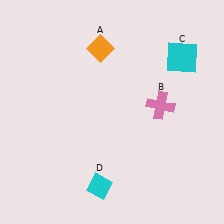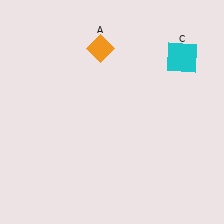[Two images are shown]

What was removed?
The cyan diamond (D), the pink cross (B) were removed in Image 2.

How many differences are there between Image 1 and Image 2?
There are 2 differences between the two images.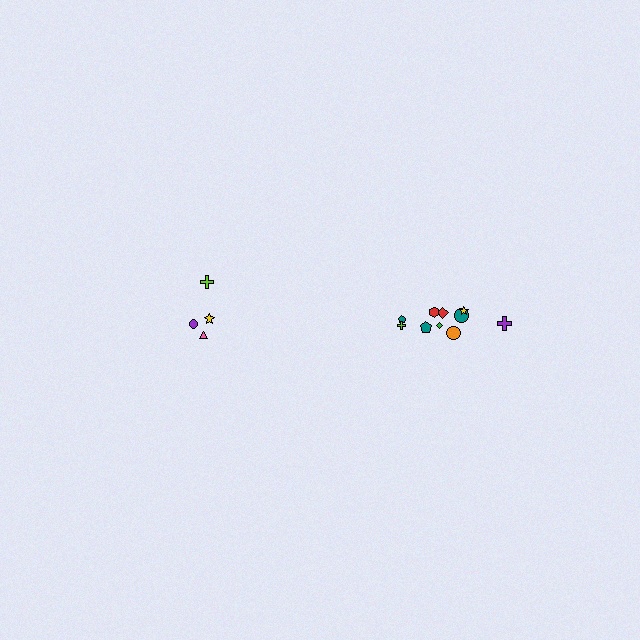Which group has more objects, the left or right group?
The right group.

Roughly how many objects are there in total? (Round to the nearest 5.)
Roughly 15 objects in total.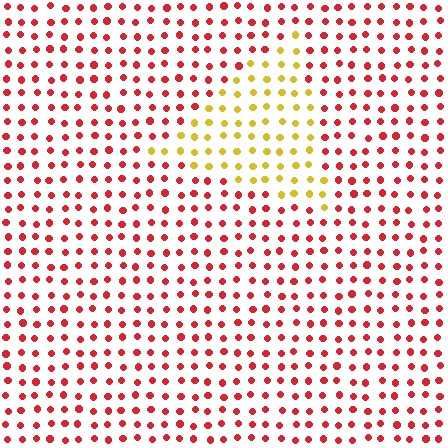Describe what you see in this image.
The image is filled with small red elements in a uniform arrangement. A triangle-shaped region is visible where the elements are tinted to a slightly different hue, forming a subtle color boundary.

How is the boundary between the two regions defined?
The boundary is defined purely by a slight shift in hue (about 56 degrees). Spacing, size, and orientation are identical on both sides.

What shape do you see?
I see a triangle.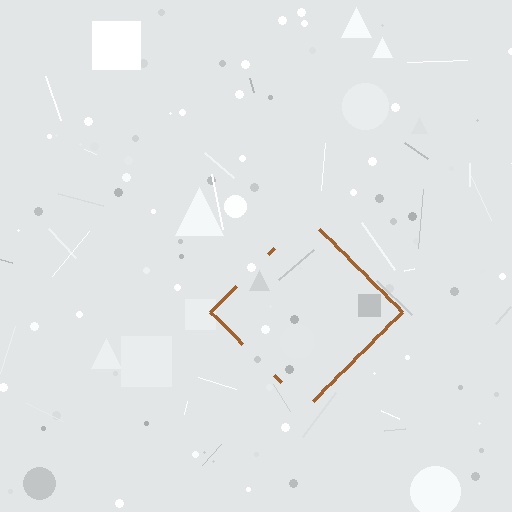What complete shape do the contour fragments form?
The contour fragments form a diamond.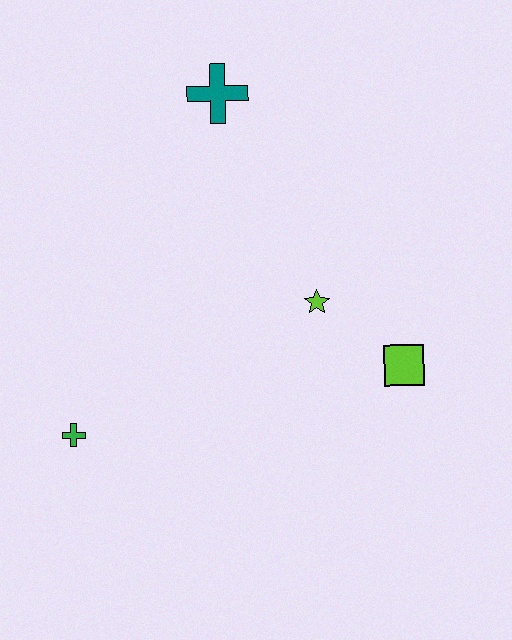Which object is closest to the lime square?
The lime star is closest to the lime square.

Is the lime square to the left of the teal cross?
No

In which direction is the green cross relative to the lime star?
The green cross is to the left of the lime star.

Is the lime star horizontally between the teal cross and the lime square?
Yes